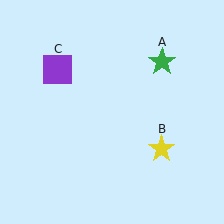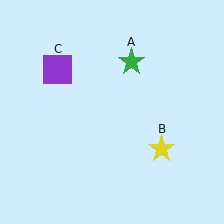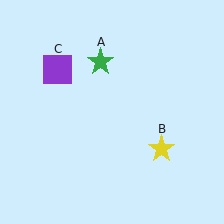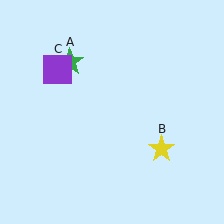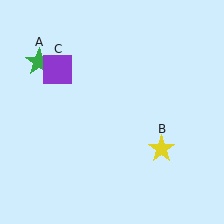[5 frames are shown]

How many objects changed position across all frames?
1 object changed position: green star (object A).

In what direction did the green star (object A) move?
The green star (object A) moved left.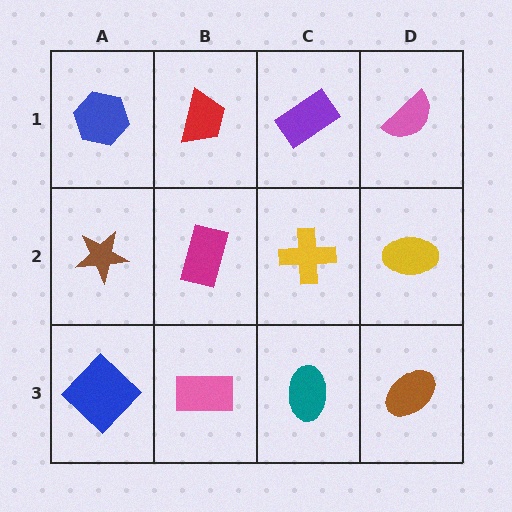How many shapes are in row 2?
4 shapes.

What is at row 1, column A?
A blue hexagon.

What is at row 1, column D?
A pink semicircle.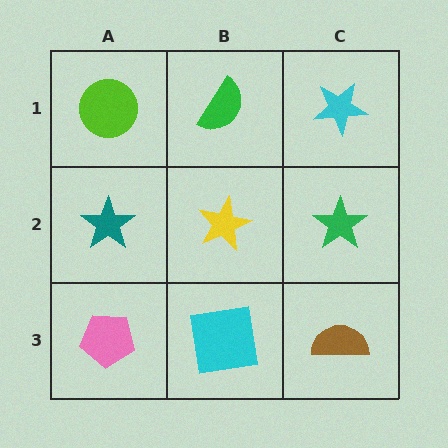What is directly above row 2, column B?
A green semicircle.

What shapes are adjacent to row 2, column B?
A green semicircle (row 1, column B), a cyan square (row 3, column B), a teal star (row 2, column A), a green star (row 2, column C).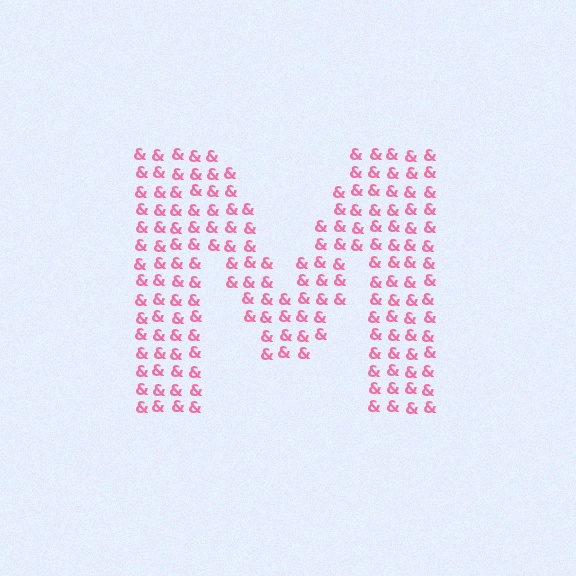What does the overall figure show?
The overall figure shows the letter M.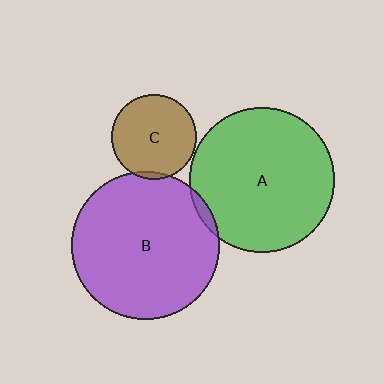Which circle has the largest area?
Circle B (purple).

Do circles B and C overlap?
Yes.